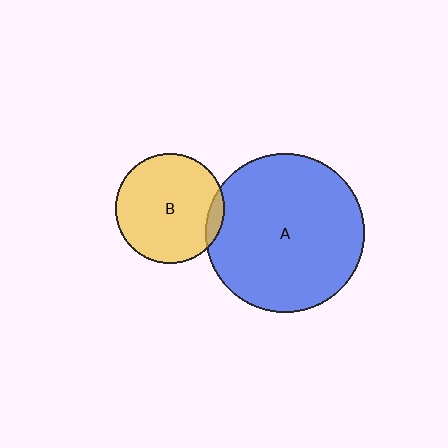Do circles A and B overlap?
Yes.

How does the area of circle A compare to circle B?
Approximately 2.1 times.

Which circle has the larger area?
Circle A (blue).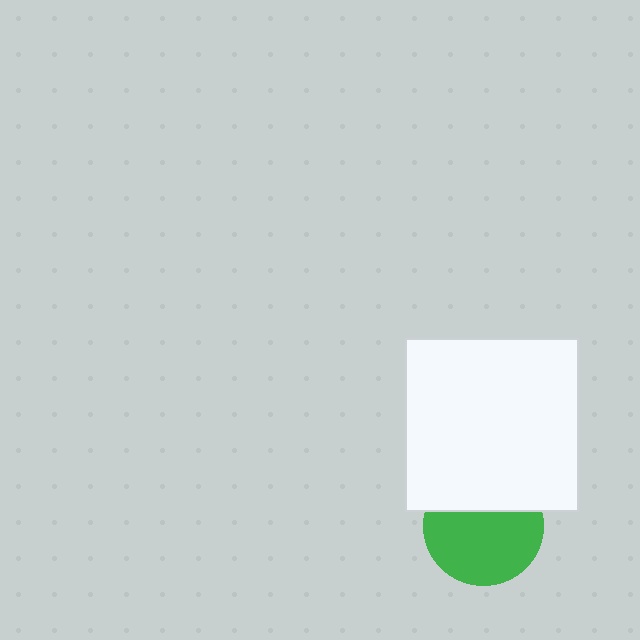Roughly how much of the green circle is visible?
Most of it is visible (roughly 65%).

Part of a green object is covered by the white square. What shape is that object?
It is a circle.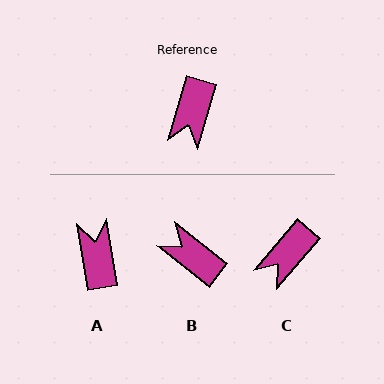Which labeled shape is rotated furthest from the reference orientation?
A, about 154 degrees away.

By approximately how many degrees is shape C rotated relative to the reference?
Approximately 24 degrees clockwise.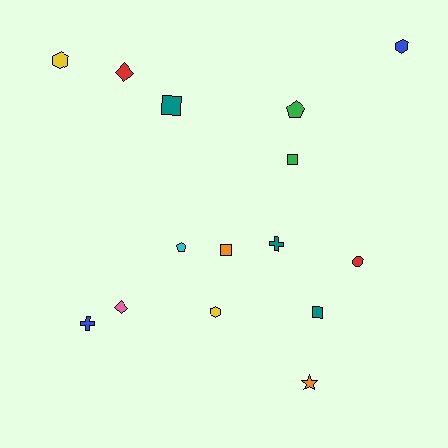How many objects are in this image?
There are 15 objects.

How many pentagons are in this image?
There are 2 pentagons.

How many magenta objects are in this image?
There are no magenta objects.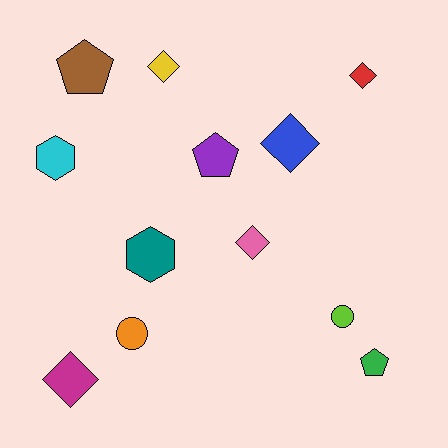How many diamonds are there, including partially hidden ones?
There are 5 diamonds.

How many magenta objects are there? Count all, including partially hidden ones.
There is 1 magenta object.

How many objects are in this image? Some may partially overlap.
There are 12 objects.